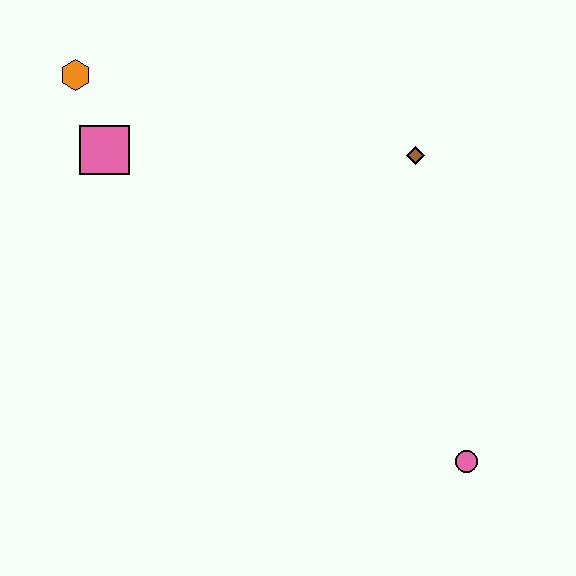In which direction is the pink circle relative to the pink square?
The pink circle is to the right of the pink square.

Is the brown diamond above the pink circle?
Yes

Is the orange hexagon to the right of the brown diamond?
No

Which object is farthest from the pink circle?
The orange hexagon is farthest from the pink circle.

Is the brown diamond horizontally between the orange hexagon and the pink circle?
Yes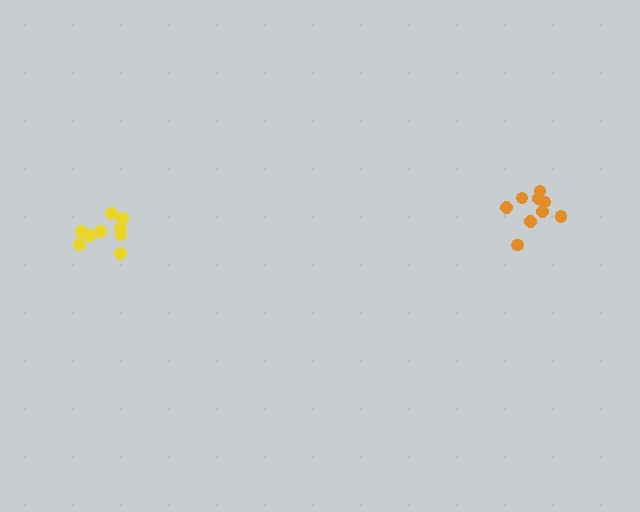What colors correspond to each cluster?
The clusters are colored: orange, yellow.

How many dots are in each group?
Group 1: 9 dots, Group 2: 9 dots (18 total).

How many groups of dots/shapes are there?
There are 2 groups.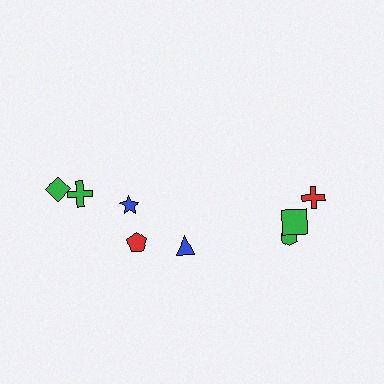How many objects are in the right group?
There are 3 objects.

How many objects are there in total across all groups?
There are 8 objects.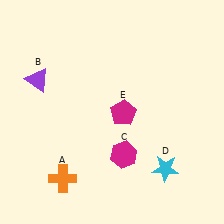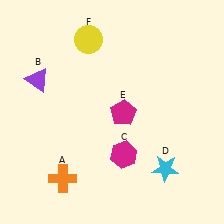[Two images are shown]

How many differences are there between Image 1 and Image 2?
There is 1 difference between the two images.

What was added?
A yellow circle (F) was added in Image 2.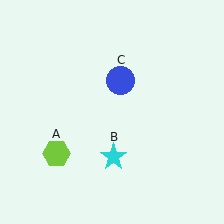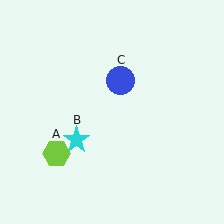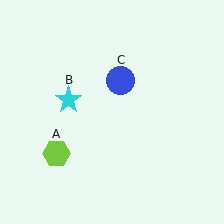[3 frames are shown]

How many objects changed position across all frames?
1 object changed position: cyan star (object B).